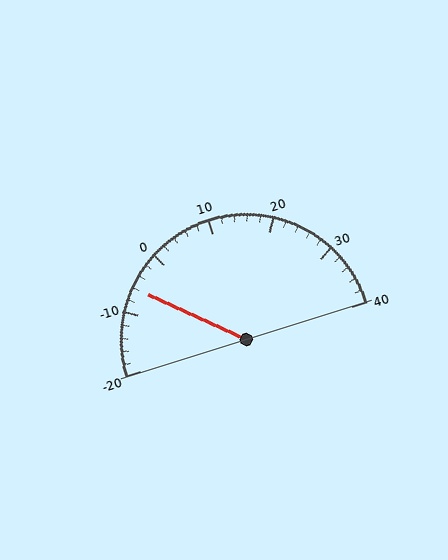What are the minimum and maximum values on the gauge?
The gauge ranges from -20 to 40.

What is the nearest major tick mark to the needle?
The nearest major tick mark is -10.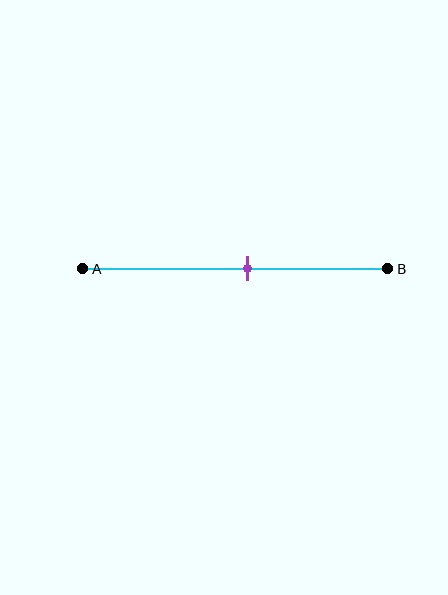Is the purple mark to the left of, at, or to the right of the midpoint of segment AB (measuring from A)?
The purple mark is to the right of the midpoint of segment AB.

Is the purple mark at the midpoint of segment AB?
No, the mark is at about 55% from A, not at the 50% midpoint.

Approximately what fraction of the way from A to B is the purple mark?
The purple mark is approximately 55% of the way from A to B.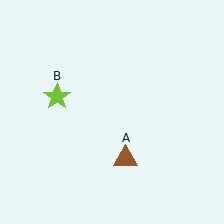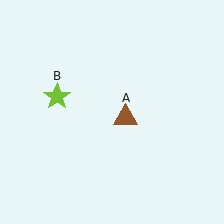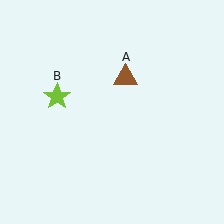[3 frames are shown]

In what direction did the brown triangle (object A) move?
The brown triangle (object A) moved up.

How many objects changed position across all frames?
1 object changed position: brown triangle (object A).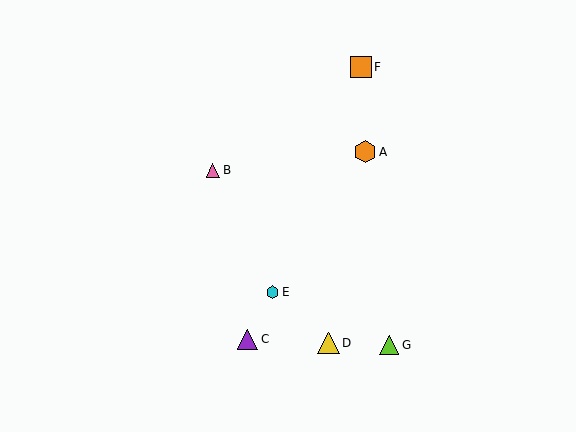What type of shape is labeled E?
Shape E is a cyan hexagon.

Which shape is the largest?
The orange hexagon (labeled A) is the largest.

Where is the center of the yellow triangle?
The center of the yellow triangle is at (328, 343).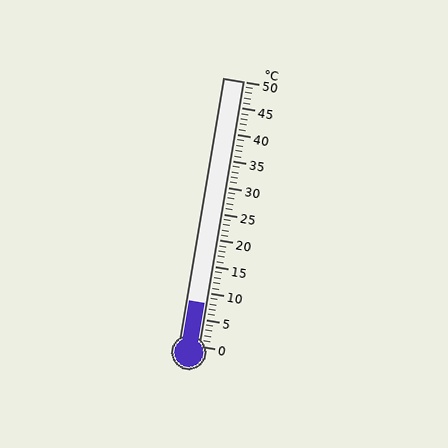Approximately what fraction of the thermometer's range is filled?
The thermometer is filled to approximately 15% of its range.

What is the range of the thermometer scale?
The thermometer scale ranges from 0°C to 50°C.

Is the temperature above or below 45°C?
The temperature is below 45°C.